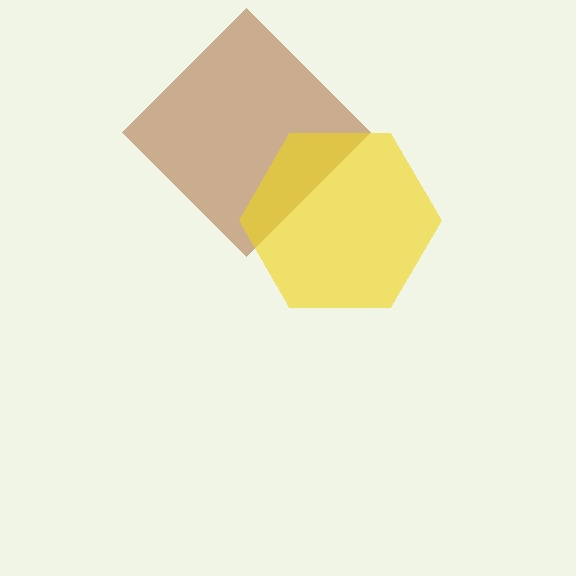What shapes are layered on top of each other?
The layered shapes are: a brown diamond, a yellow hexagon.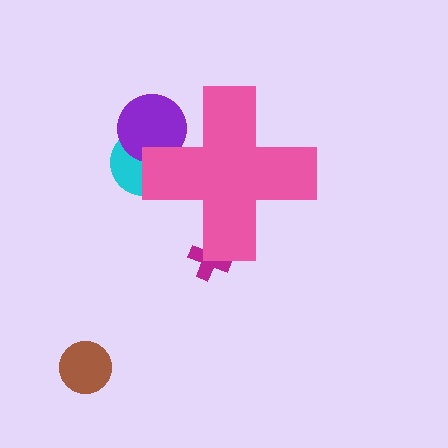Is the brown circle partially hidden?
No, the brown circle is fully visible.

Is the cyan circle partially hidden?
Yes, the cyan circle is partially hidden behind the pink cross.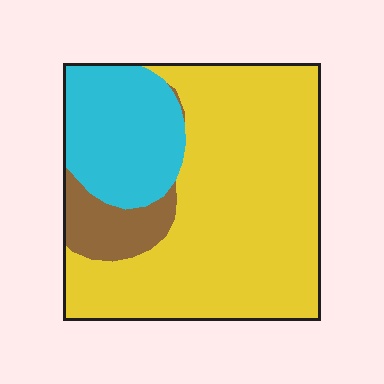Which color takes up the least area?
Brown, at roughly 10%.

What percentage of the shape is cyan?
Cyan covers about 25% of the shape.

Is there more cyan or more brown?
Cyan.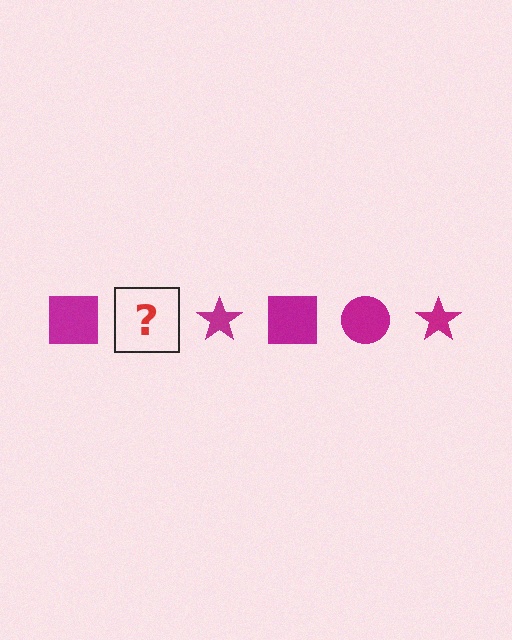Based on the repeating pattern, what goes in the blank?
The blank should be a magenta circle.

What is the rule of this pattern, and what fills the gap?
The rule is that the pattern cycles through square, circle, star shapes in magenta. The gap should be filled with a magenta circle.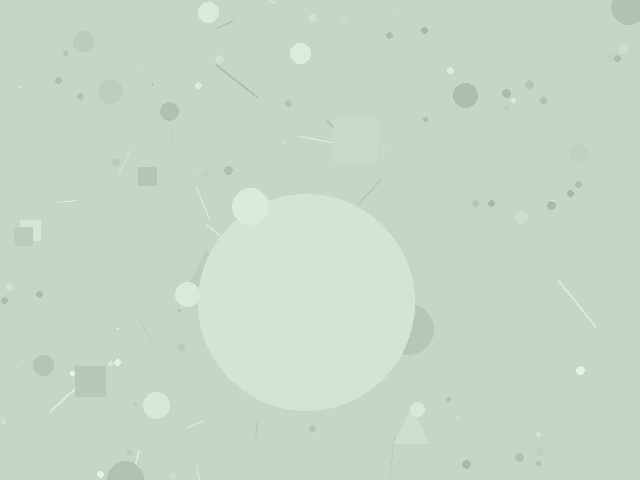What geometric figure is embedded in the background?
A circle is embedded in the background.